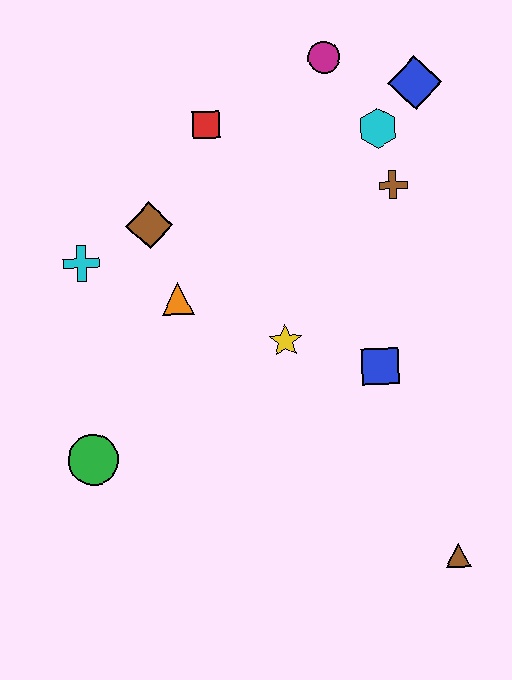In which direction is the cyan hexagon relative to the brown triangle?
The cyan hexagon is above the brown triangle.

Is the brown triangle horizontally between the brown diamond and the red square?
No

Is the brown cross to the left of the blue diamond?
Yes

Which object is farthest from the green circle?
The blue diamond is farthest from the green circle.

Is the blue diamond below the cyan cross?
No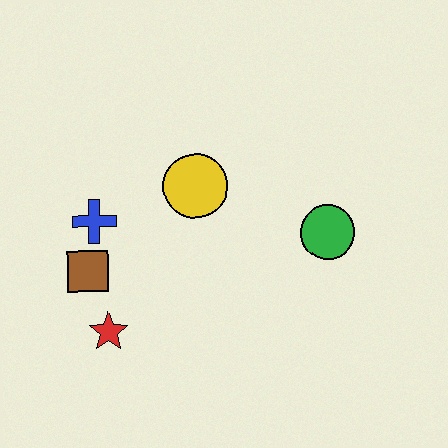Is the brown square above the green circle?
No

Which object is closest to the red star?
The brown square is closest to the red star.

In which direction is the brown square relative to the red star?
The brown square is above the red star.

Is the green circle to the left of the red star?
No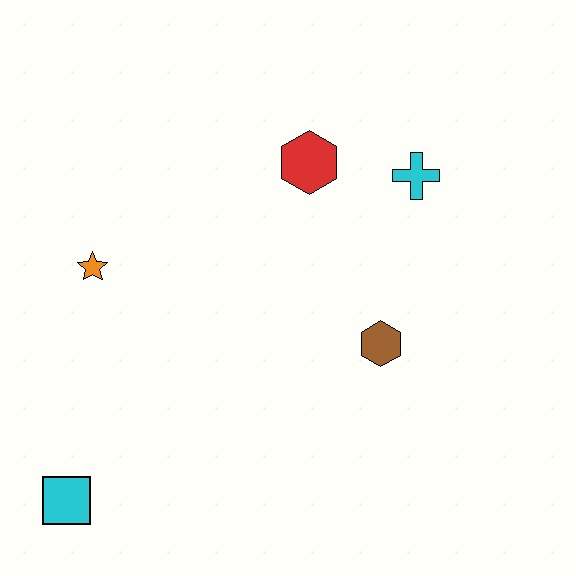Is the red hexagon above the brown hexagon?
Yes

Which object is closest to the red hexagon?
The cyan cross is closest to the red hexagon.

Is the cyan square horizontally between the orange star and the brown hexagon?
No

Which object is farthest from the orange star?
The cyan cross is farthest from the orange star.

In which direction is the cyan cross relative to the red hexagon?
The cyan cross is to the right of the red hexagon.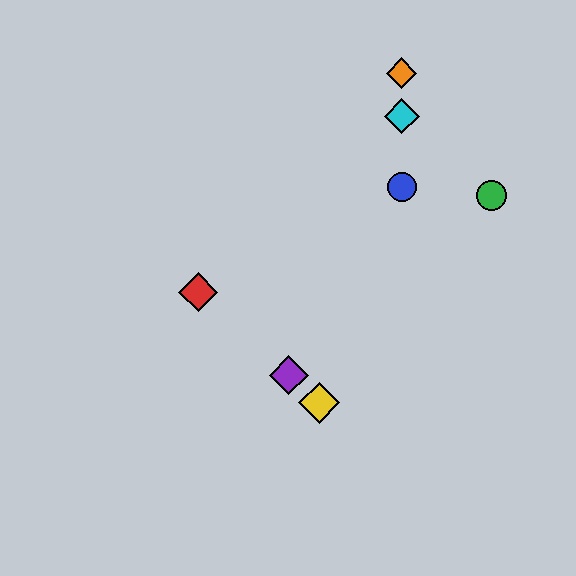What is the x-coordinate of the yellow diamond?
The yellow diamond is at x≈319.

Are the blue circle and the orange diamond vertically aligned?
Yes, both are at x≈402.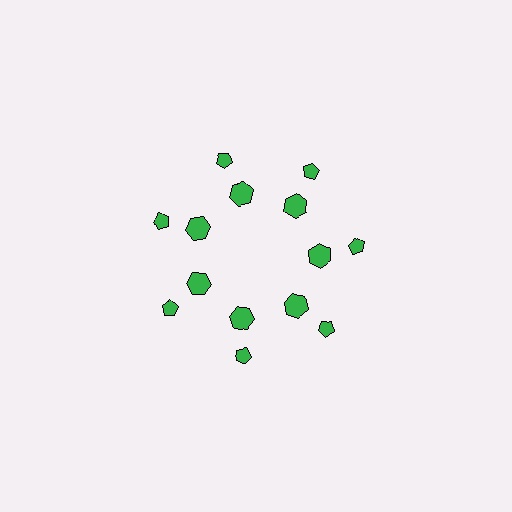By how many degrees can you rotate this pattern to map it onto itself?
The pattern maps onto itself every 51 degrees of rotation.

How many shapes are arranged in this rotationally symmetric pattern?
There are 14 shapes, arranged in 7 groups of 2.